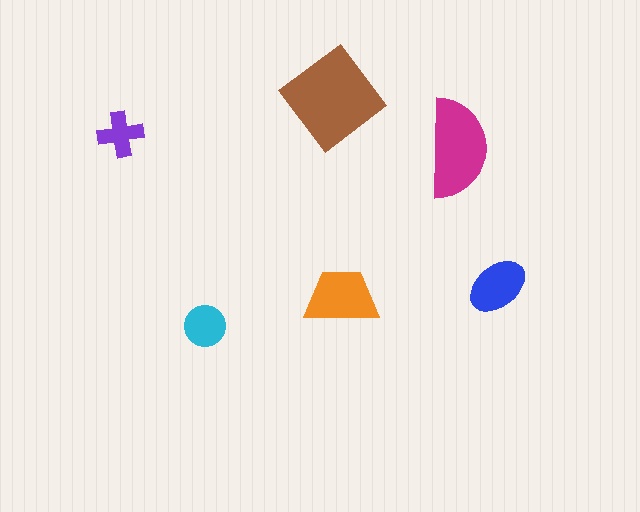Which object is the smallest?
The purple cross.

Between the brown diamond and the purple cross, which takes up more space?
The brown diamond.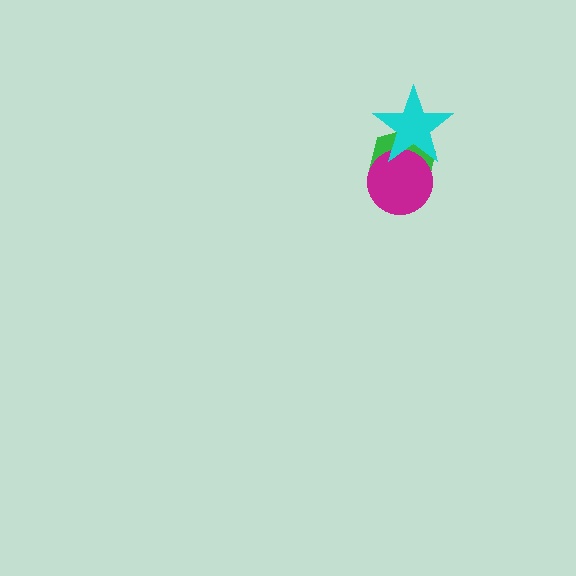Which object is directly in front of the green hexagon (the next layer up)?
The magenta circle is directly in front of the green hexagon.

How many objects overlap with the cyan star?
2 objects overlap with the cyan star.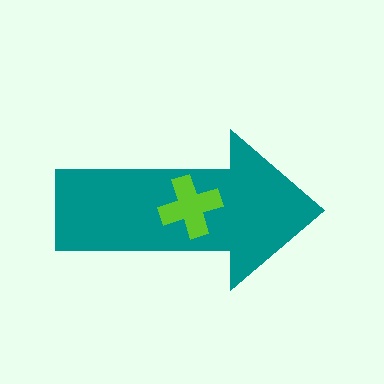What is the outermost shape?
The teal arrow.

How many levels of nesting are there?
2.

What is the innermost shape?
The lime cross.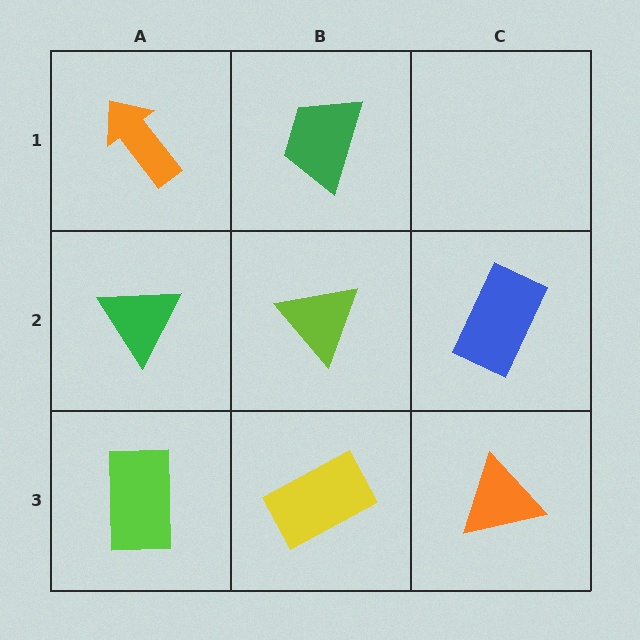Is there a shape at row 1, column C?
No, that cell is empty.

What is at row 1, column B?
A green trapezoid.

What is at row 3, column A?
A lime rectangle.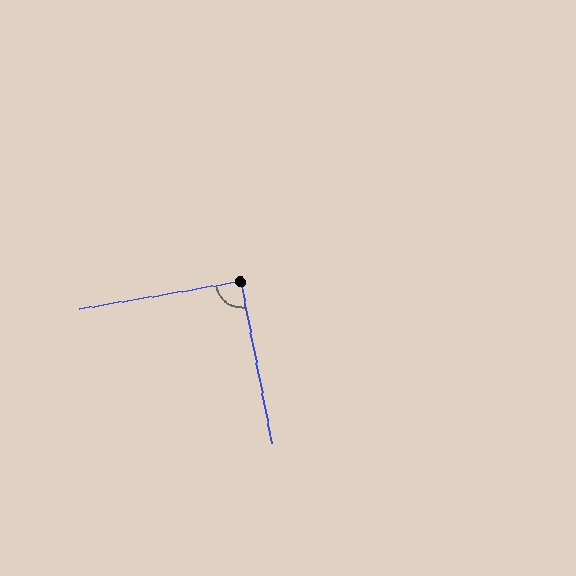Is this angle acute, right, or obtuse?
It is approximately a right angle.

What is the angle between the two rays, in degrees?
Approximately 91 degrees.